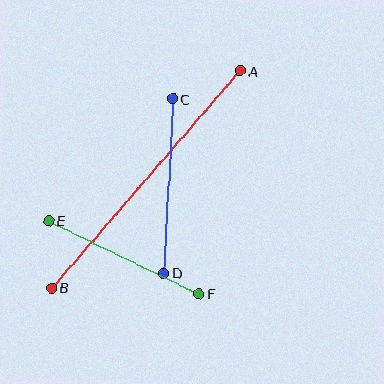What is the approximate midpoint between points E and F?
The midpoint is at approximately (124, 257) pixels.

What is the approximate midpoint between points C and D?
The midpoint is at approximately (168, 186) pixels.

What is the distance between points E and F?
The distance is approximately 167 pixels.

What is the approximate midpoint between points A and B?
The midpoint is at approximately (146, 179) pixels.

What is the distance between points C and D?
The distance is approximately 174 pixels.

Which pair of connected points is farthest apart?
Points A and B are farthest apart.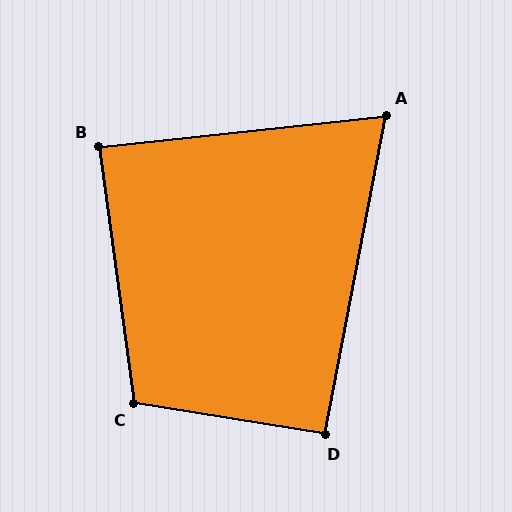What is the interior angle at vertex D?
Approximately 92 degrees (approximately right).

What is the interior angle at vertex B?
Approximately 88 degrees (approximately right).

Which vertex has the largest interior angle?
C, at approximately 107 degrees.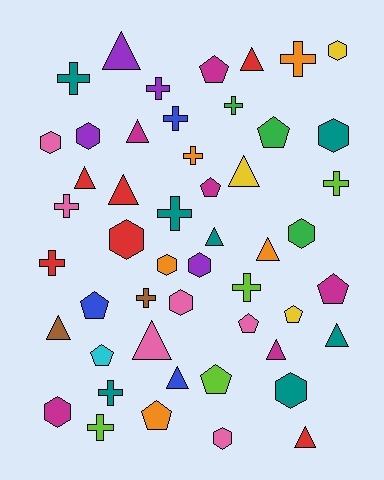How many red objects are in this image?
There are 6 red objects.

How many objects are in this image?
There are 50 objects.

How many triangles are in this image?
There are 14 triangles.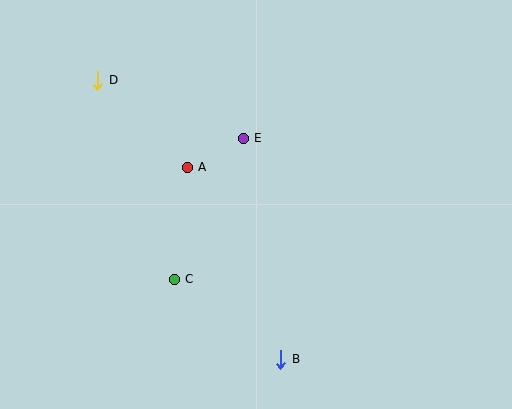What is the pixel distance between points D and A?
The distance between D and A is 125 pixels.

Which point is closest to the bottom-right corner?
Point B is closest to the bottom-right corner.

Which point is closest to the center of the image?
Point E at (243, 138) is closest to the center.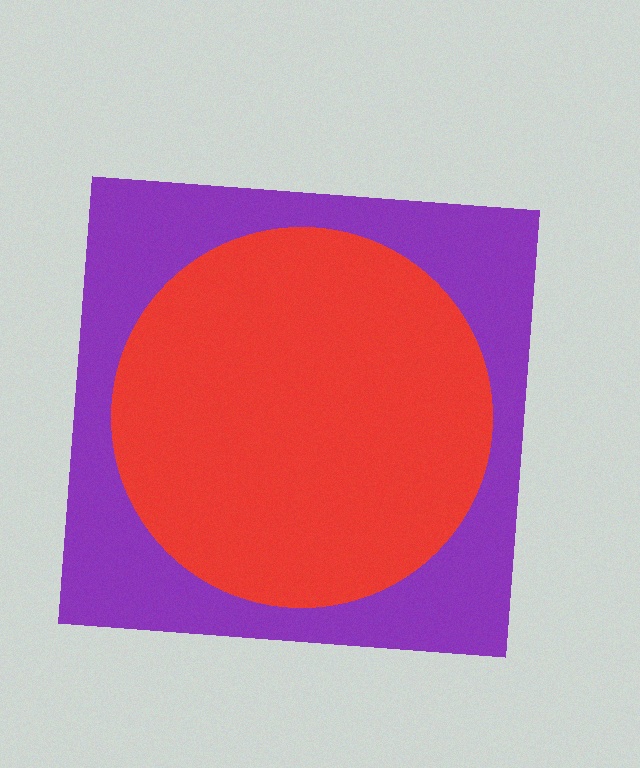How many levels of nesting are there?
2.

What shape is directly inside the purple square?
The red circle.